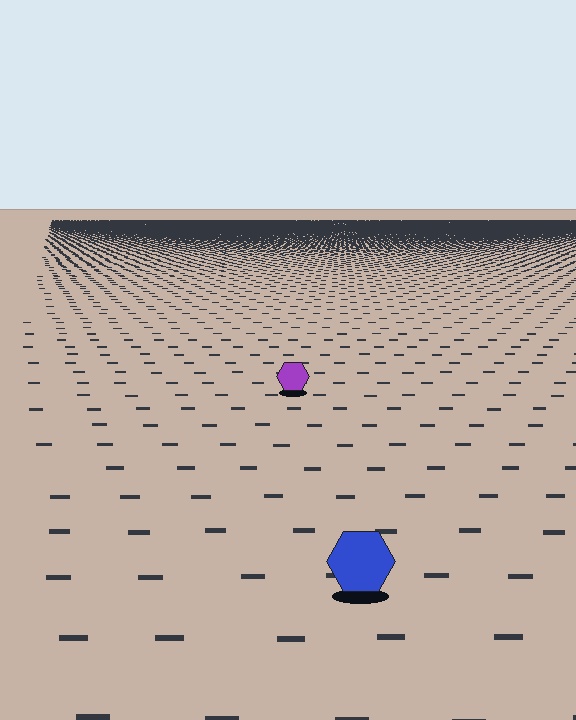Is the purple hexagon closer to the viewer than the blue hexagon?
No. The blue hexagon is closer — you can tell from the texture gradient: the ground texture is coarser near it.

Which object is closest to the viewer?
The blue hexagon is closest. The texture marks near it are larger and more spread out.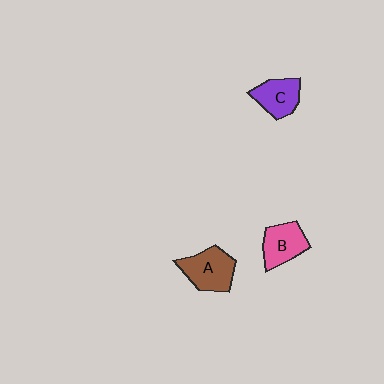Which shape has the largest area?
Shape A (brown).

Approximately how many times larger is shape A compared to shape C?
Approximately 1.3 times.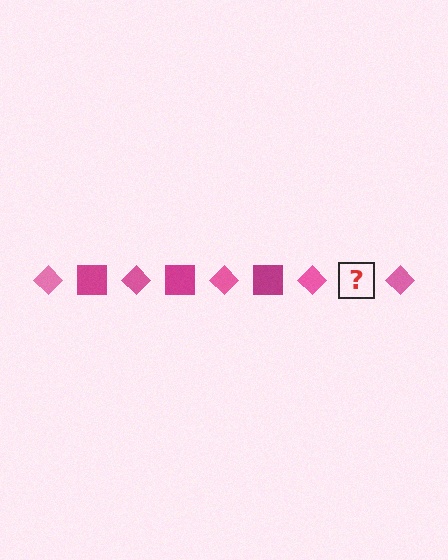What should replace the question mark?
The question mark should be replaced with a magenta square.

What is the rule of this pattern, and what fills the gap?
The rule is that the pattern alternates between pink diamond and magenta square. The gap should be filled with a magenta square.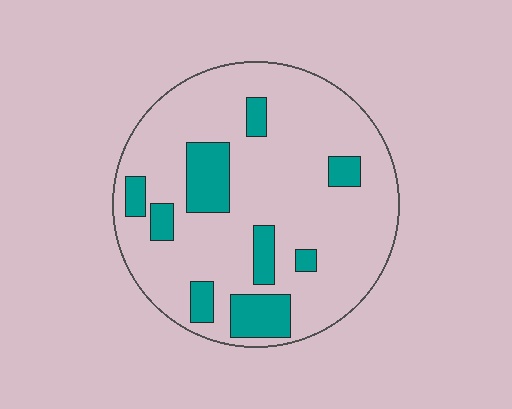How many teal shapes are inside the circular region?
9.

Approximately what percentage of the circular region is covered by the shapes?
Approximately 20%.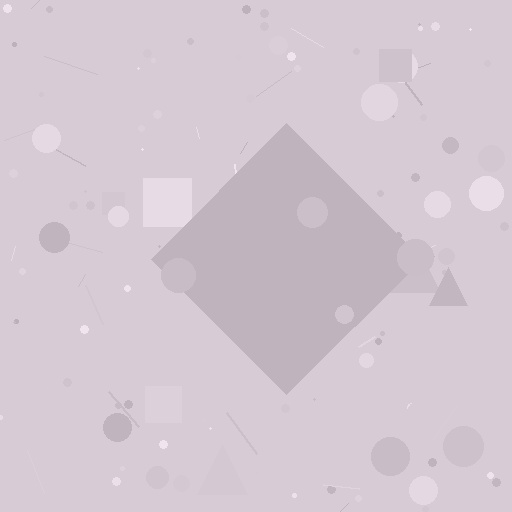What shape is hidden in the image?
A diamond is hidden in the image.